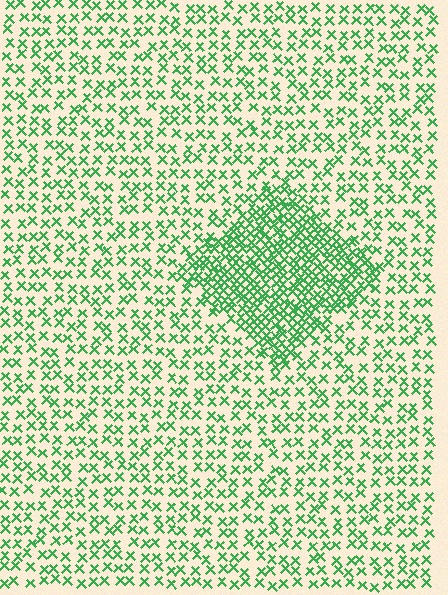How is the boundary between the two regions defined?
The boundary is defined by a change in element density (approximately 2.3x ratio). All elements are the same color, size, and shape.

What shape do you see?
I see a diamond.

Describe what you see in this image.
The image contains small green elements arranged at two different densities. A diamond-shaped region is visible where the elements are more densely packed than the surrounding area.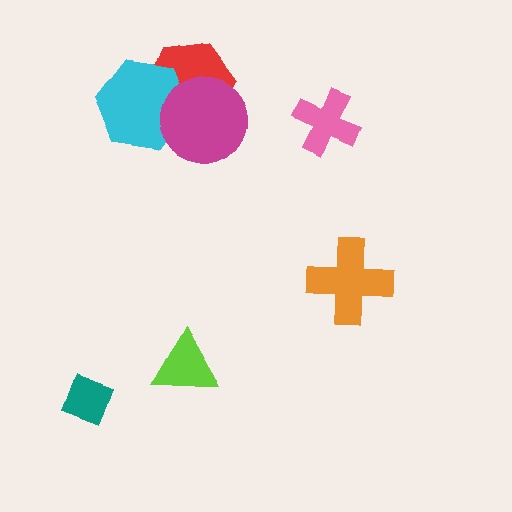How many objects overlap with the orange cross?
0 objects overlap with the orange cross.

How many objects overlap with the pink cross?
0 objects overlap with the pink cross.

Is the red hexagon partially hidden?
Yes, it is partially covered by another shape.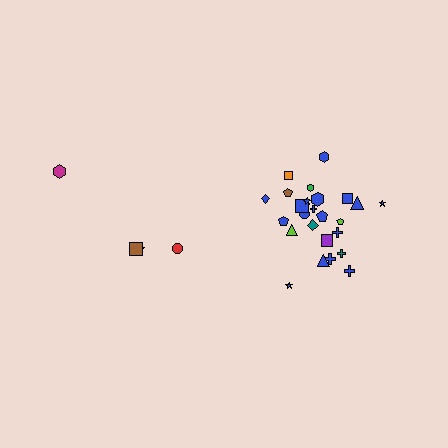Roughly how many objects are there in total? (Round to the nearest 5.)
Roughly 30 objects in total.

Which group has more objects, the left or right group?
The right group.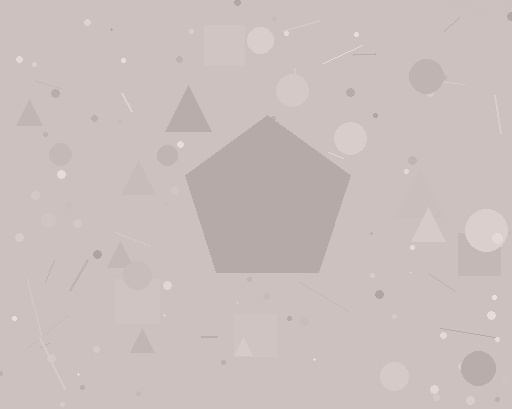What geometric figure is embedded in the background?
A pentagon is embedded in the background.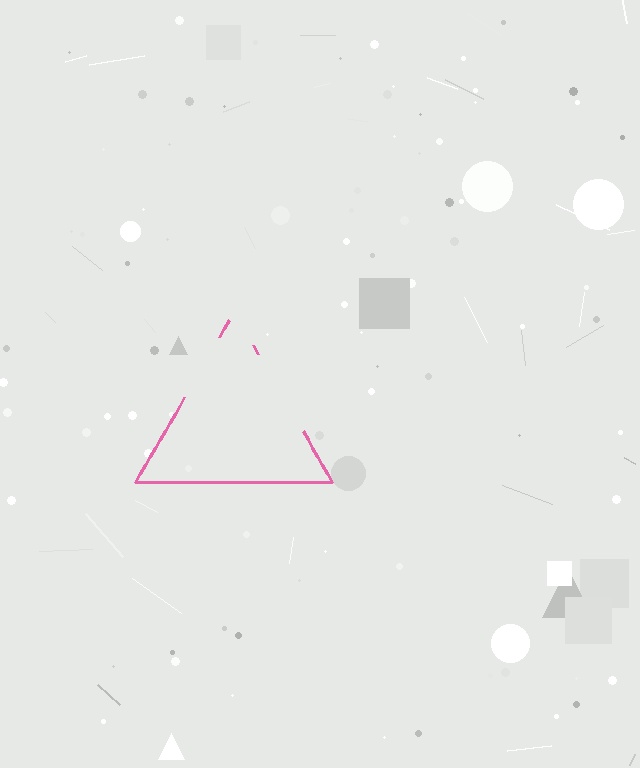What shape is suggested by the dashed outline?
The dashed outline suggests a triangle.